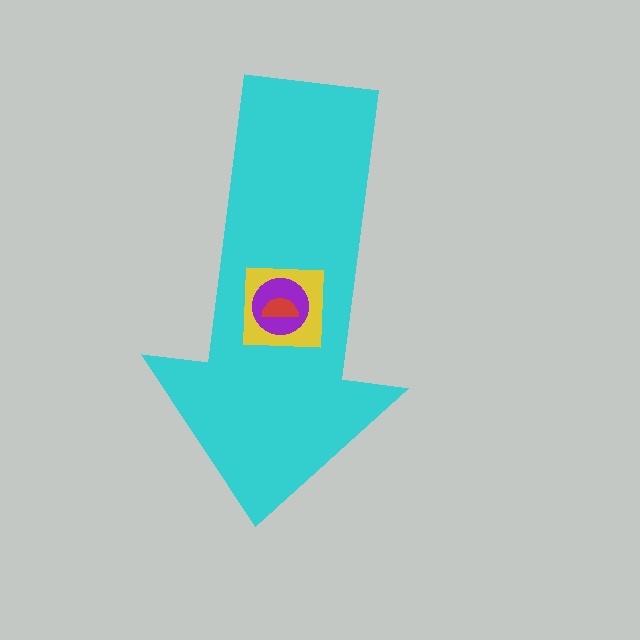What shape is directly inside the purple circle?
The red semicircle.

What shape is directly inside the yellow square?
The purple circle.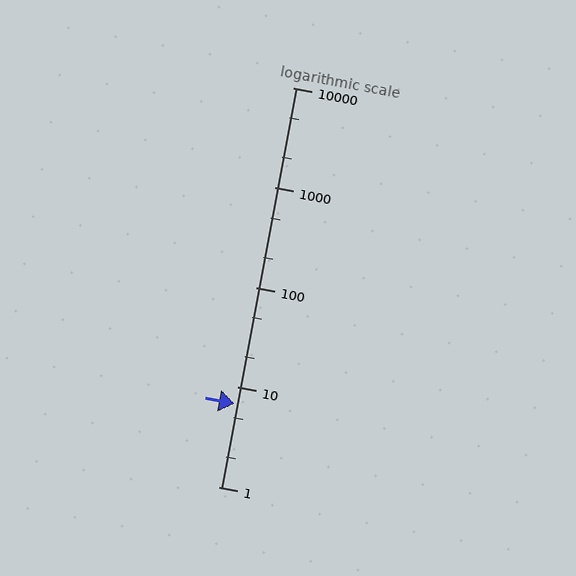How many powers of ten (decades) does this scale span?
The scale spans 4 decades, from 1 to 10000.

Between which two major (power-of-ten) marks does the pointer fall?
The pointer is between 1 and 10.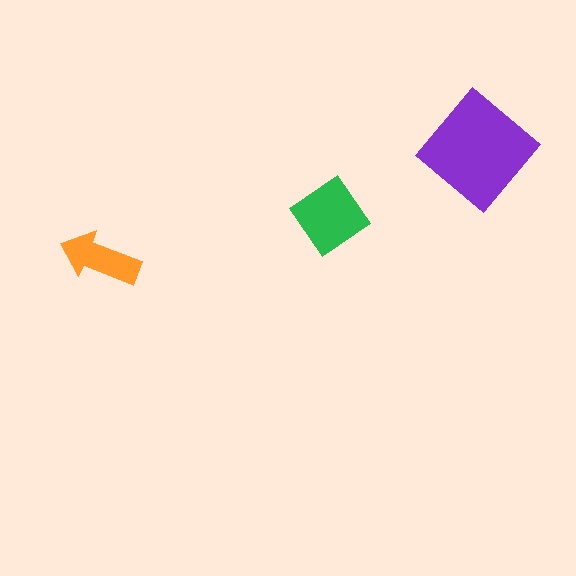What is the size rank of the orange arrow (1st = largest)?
3rd.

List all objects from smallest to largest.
The orange arrow, the green diamond, the purple diamond.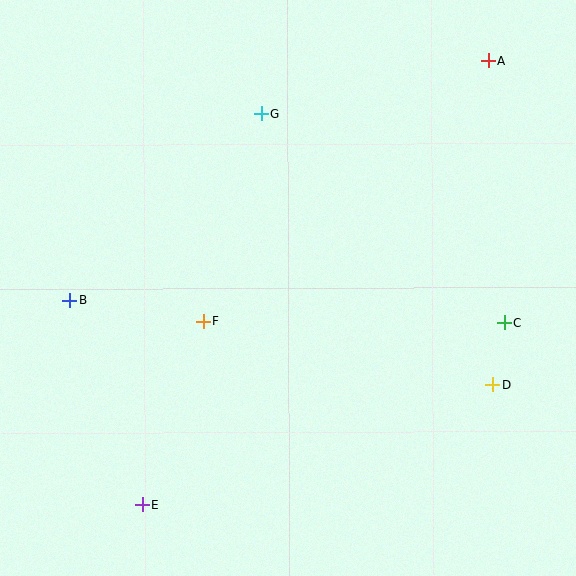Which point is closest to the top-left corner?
Point G is closest to the top-left corner.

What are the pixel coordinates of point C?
Point C is at (504, 323).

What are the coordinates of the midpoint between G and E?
The midpoint between G and E is at (202, 309).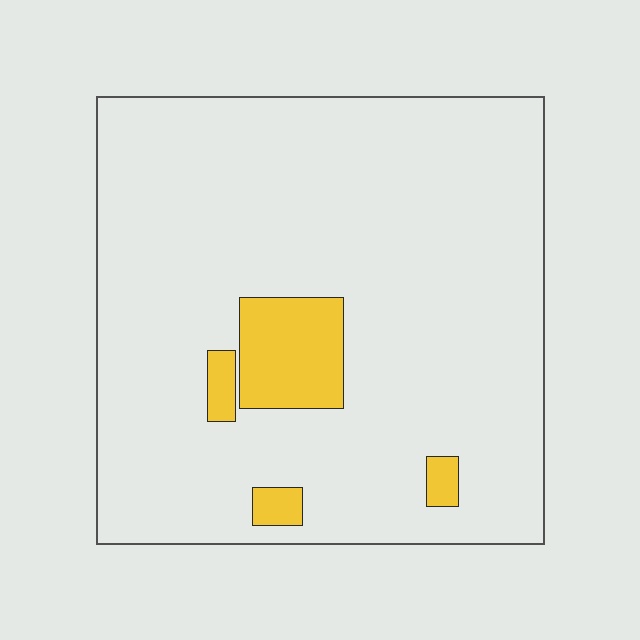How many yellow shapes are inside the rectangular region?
4.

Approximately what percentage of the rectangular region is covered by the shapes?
Approximately 10%.